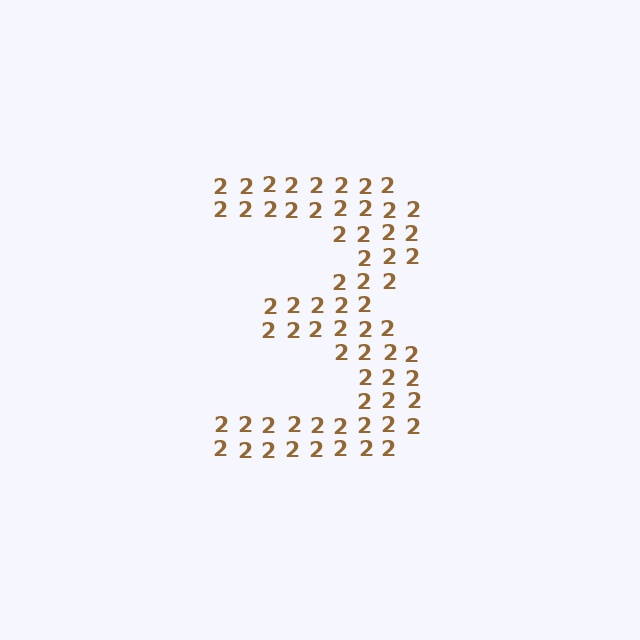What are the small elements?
The small elements are digit 2's.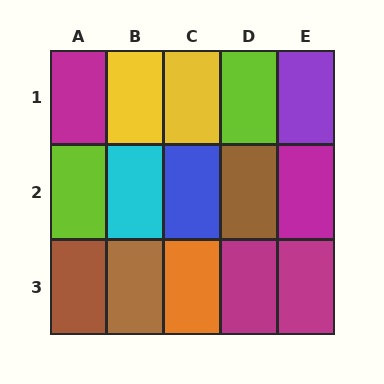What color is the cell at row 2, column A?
Lime.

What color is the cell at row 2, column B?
Cyan.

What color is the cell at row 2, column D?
Brown.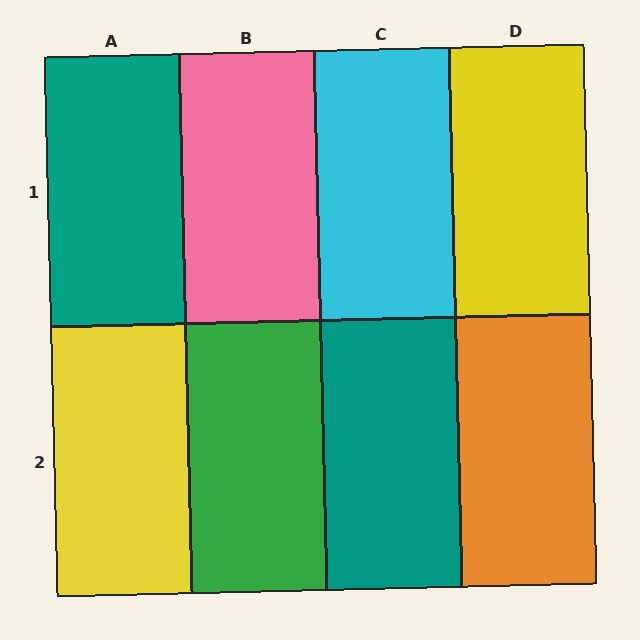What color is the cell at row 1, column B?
Pink.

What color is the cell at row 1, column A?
Teal.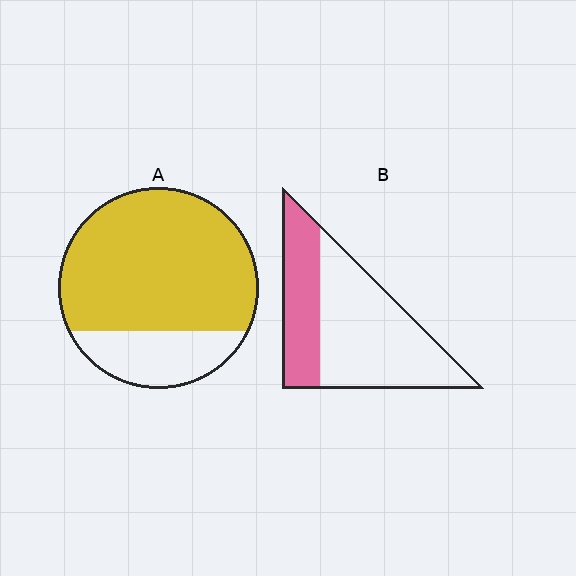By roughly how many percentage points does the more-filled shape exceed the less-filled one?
By roughly 40 percentage points (A over B).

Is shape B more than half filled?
No.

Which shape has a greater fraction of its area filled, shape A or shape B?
Shape A.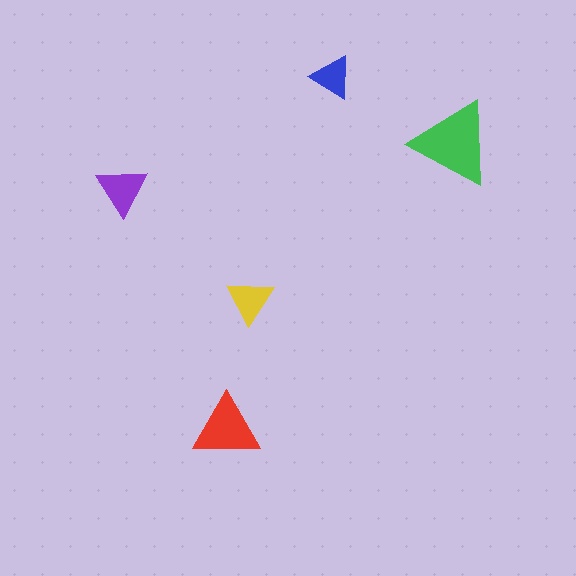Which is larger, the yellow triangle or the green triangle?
The green one.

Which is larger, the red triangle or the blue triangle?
The red one.